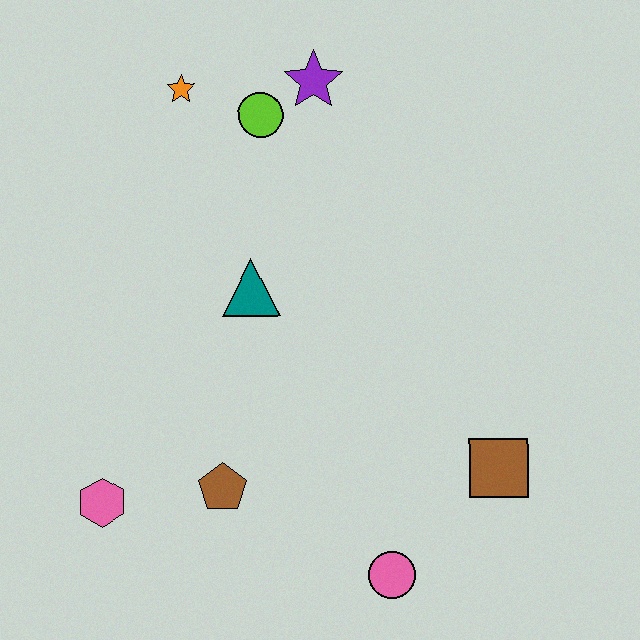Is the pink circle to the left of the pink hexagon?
No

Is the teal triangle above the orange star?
No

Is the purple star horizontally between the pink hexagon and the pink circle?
Yes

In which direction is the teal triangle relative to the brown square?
The teal triangle is to the left of the brown square.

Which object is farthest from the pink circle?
The orange star is farthest from the pink circle.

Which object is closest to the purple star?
The lime circle is closest to the purple star.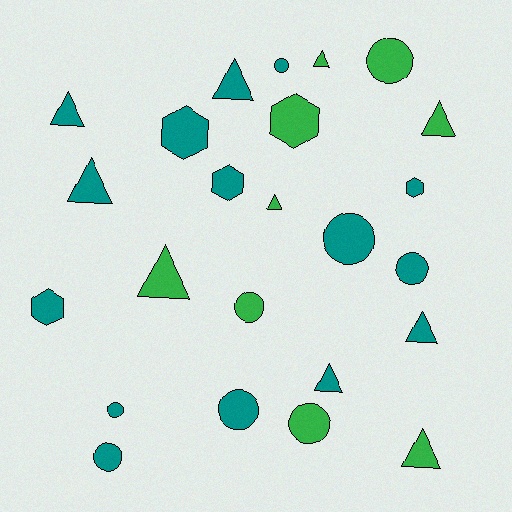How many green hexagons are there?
There is 1 green hexagon.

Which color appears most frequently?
Teal, with 15 objects.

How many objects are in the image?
There are 24 objects.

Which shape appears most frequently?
Triangle, with 10 objects.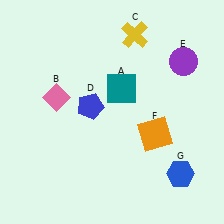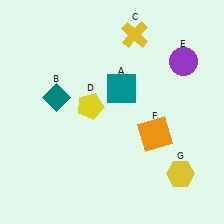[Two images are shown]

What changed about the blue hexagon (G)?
In Image 1, G is blue. In Image 2, it changed to yellow.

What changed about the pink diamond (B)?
In Image 1, B is pink. In Image 2, it changed to teal.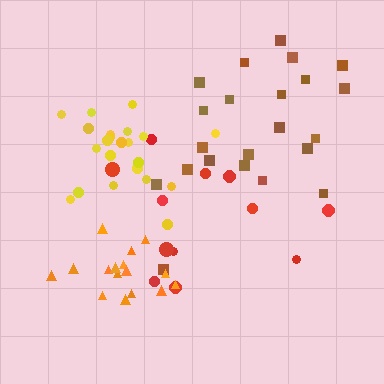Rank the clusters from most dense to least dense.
orange, yellow, brown, red.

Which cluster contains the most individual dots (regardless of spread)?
Brown (22).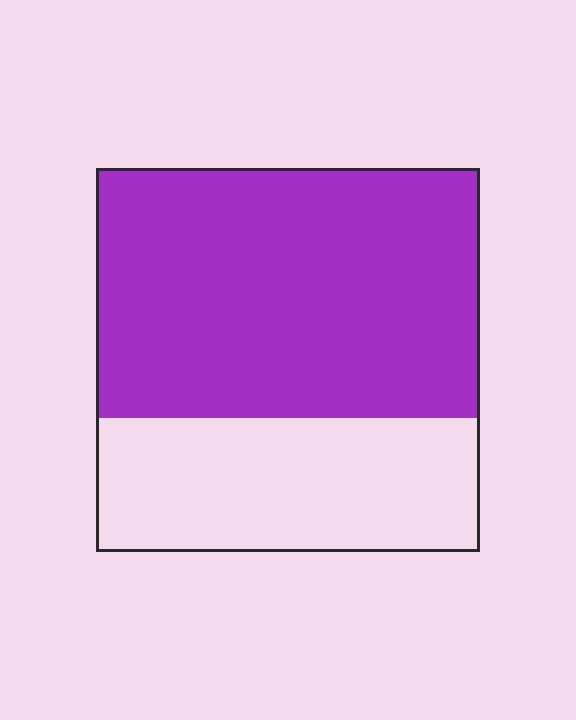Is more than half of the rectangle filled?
Yes.